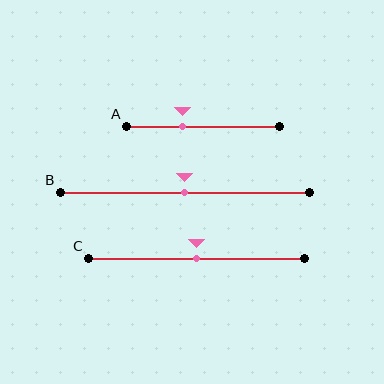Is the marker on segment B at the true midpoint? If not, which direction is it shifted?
Yes, the marker on segment B is at the true midpoint.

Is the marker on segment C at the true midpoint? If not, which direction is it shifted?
Yes, the marker on segment C is at the true midpoint.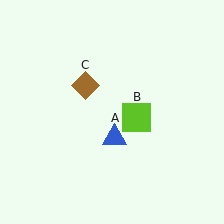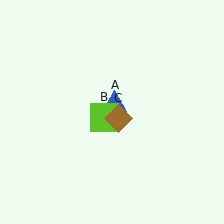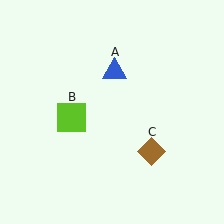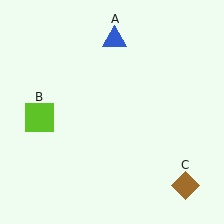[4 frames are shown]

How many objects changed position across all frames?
3 objects changed position: blue triangle (object A), lime square (object B), brown diamond (object C).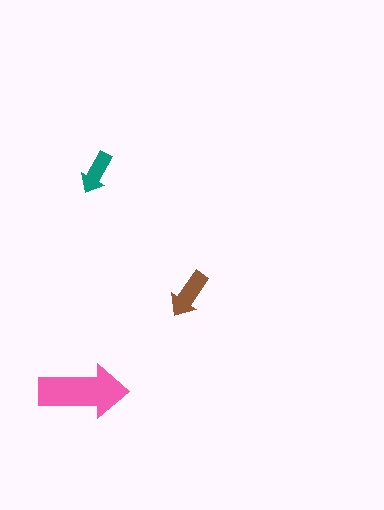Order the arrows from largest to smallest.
the pink one, the brown one, the teal one.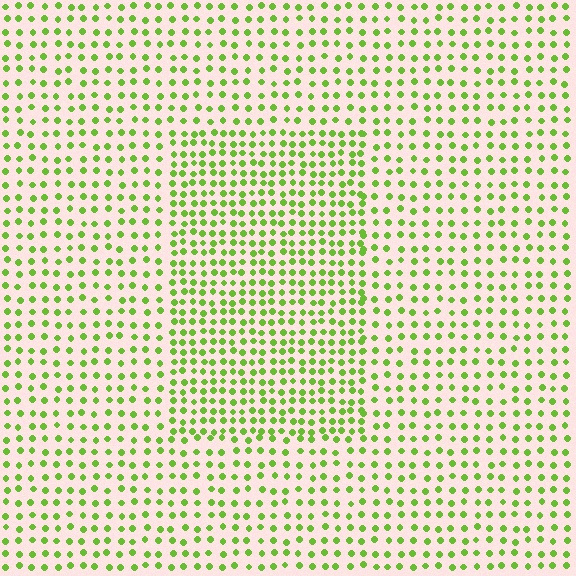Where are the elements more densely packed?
The elements are more densely packed inside the rectangle boundary.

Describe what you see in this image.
The image contains small lime elements arranged at two different densities. A rectangle-shaped region is visible where the elements are more densely packed than the surrounding area.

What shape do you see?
I see a rectangle.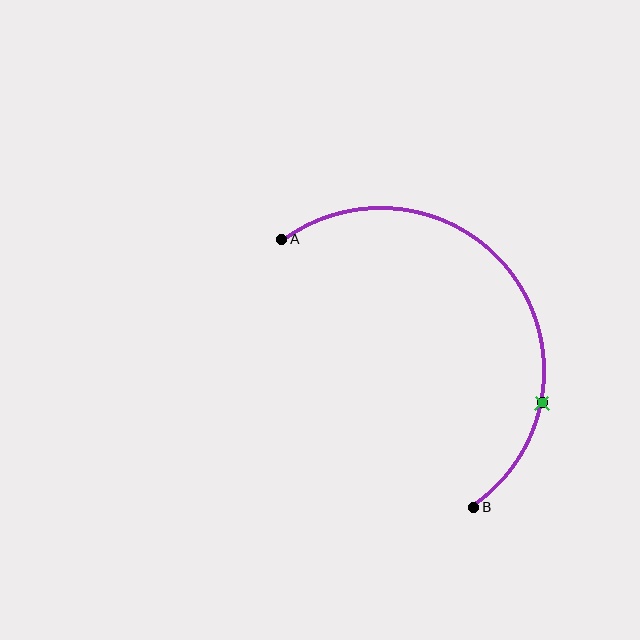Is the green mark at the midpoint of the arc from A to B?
No. The green mark lies on the arc but is closer to endpoint B. The arc midpoint would be at the point on the curve equidistant along the arc from both A and B.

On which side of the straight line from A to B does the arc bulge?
The arc bulges above and to the right of the straight line connecting A and B.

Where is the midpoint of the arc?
The arc midpoint is the point on the curve farthest from the straight line joining A and B. It sits above and to the right of that line.